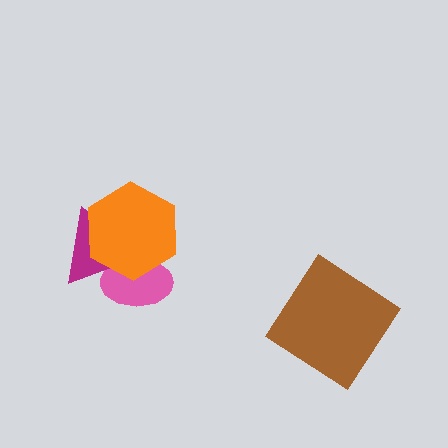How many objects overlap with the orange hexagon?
2 objects overlap with the orange hexagon.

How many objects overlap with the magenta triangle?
2 objects overlap with the magenta triangle.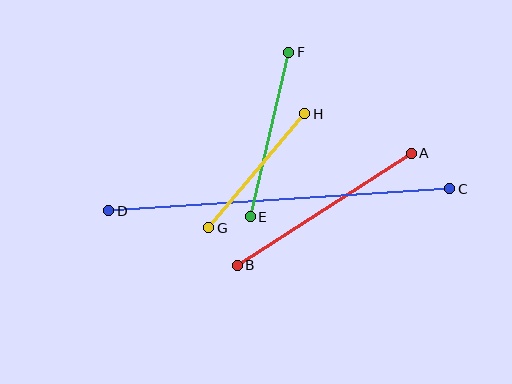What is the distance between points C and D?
The distance is approximately 342 pixels.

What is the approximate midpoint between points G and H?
The midpoint is at approximately (257, 171) pixels.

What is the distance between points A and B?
The distance is approximately 207 pixels.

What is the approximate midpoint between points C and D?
The midpoint is at approximately (279, 200) pixels.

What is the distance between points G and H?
The distance is approximately 149 pixels.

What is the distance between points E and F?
The distance is approximately 169 pixels.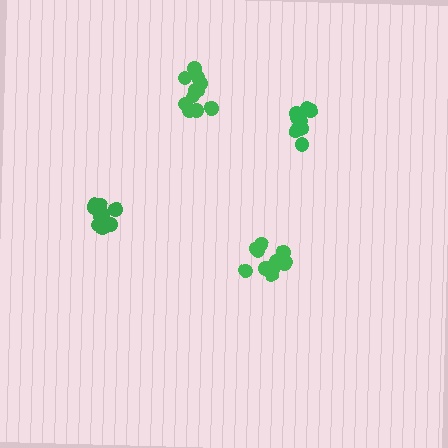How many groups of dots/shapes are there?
There are 4 groups.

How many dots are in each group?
Group 1: 9 dots, Group 2: 12 dots, Group 3: 11 dots, Group 4: 11 dots (43 total).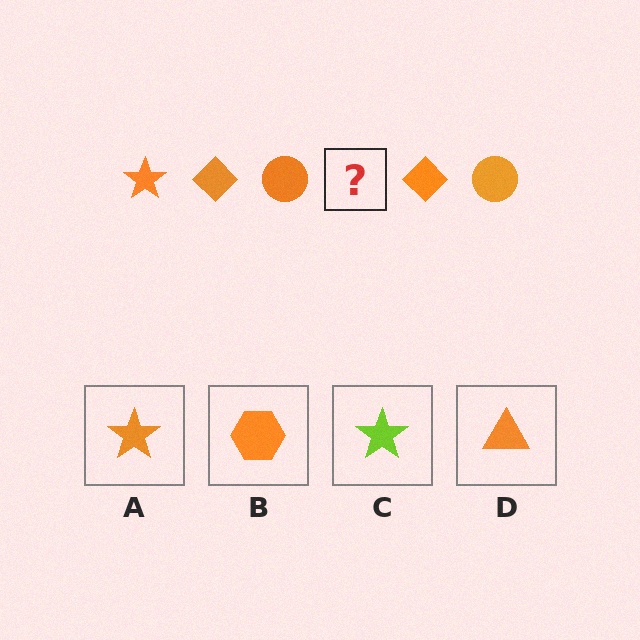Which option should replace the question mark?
Option A.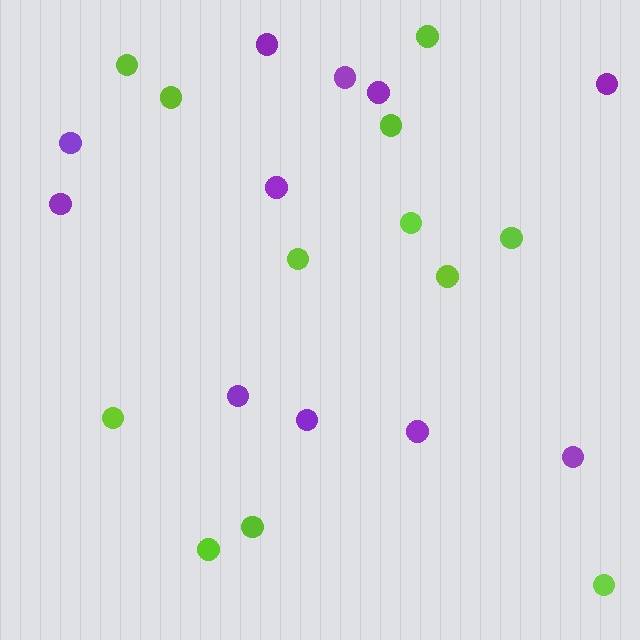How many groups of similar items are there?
There are 2 groups: one group of purple circles (11) and one group of lime circles (12).